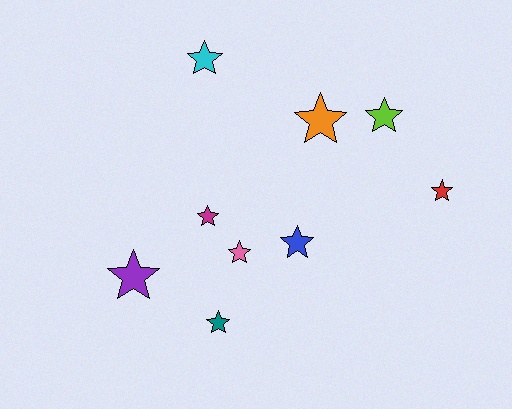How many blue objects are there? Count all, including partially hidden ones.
There is 1 blue object.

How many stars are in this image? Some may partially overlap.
There are 9 stars.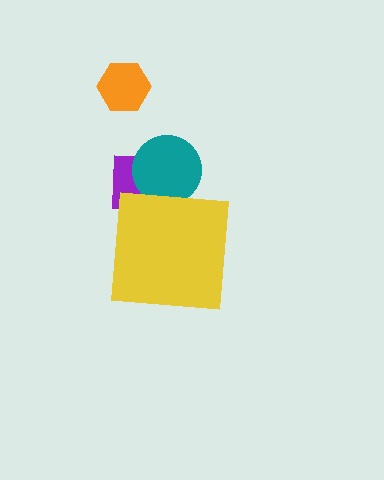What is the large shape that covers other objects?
A yellow square.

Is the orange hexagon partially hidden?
No, the orange hexagon is fully visible.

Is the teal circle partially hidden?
Yes, the teal circle is partially hidden behind the yellow square.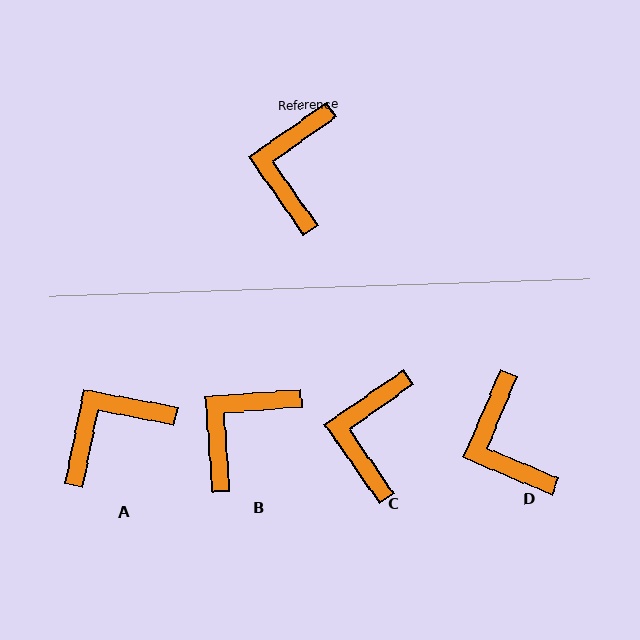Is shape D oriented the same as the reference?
No, it is off by about 32 degrees.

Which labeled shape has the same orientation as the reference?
C.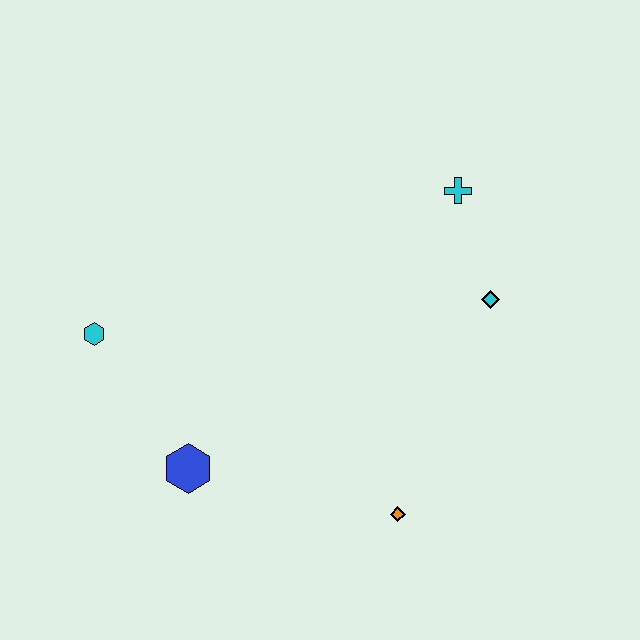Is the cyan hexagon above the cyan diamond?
No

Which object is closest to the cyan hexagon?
The blue hexagon is closest to the cyan hexagon.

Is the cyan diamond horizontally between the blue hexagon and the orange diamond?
No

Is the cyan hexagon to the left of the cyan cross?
Yes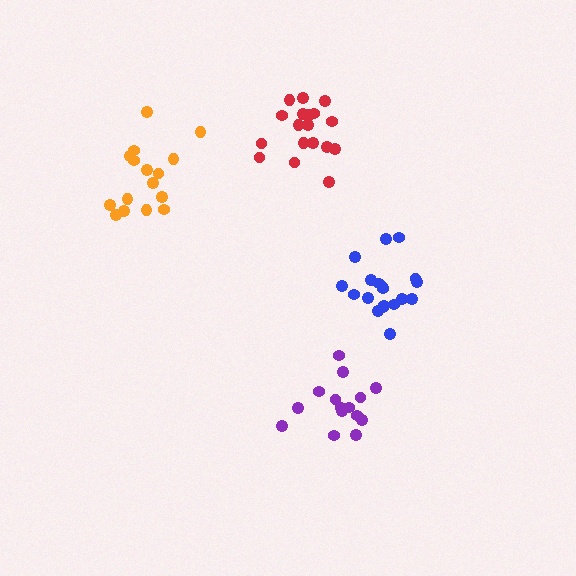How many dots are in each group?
Group 1: 19 dots, Group 2: 16 dots, Group 3: 18 dots, Group 4: 15 dots (68 total).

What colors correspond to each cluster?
The clusters are colored: blue, orange, red, purple.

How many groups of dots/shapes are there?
There are 4 groups.